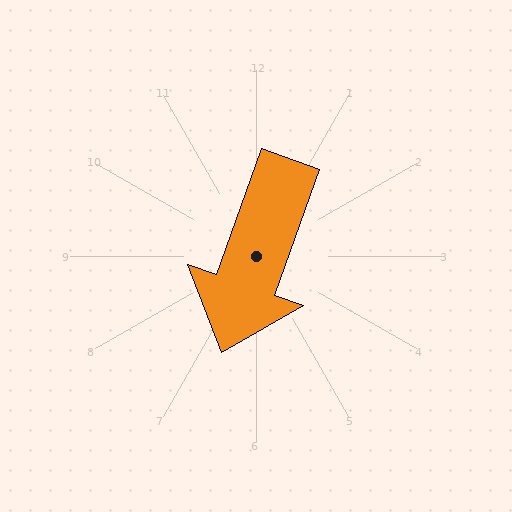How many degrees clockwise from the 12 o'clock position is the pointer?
Approximately 200 degrees.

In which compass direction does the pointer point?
South.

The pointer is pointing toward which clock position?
Roughly 7 o'clock.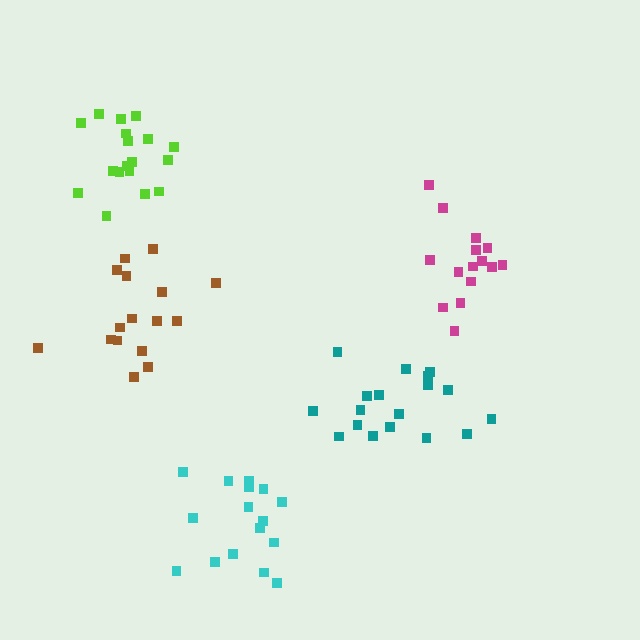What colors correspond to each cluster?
The clusters are colored: lime, cyan, magenta, brown, teal.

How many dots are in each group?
Group 1: 18 dots, Group 2: 16 dots, Group 3: 15 dots, Group 4: 16 dots, Group 5: 18 dots (83 total).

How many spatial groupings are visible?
There are 5 spatial groupings.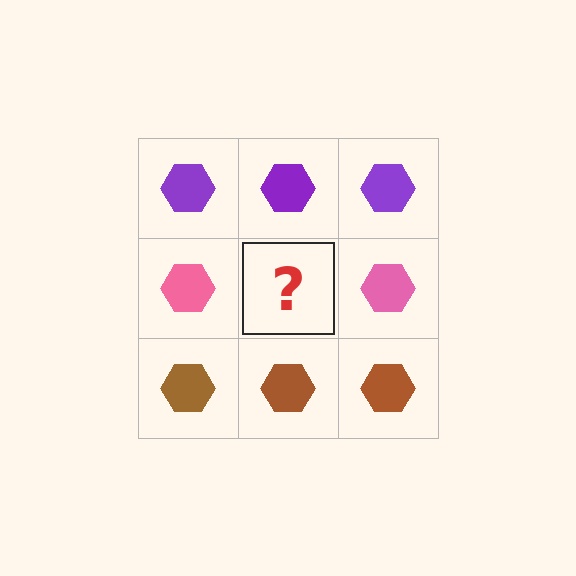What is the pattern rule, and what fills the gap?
The rule is that each row has a consistent color. The gap should be filled with a pink hexagon.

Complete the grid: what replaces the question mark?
The question mark should be replaced with a pink hexagon.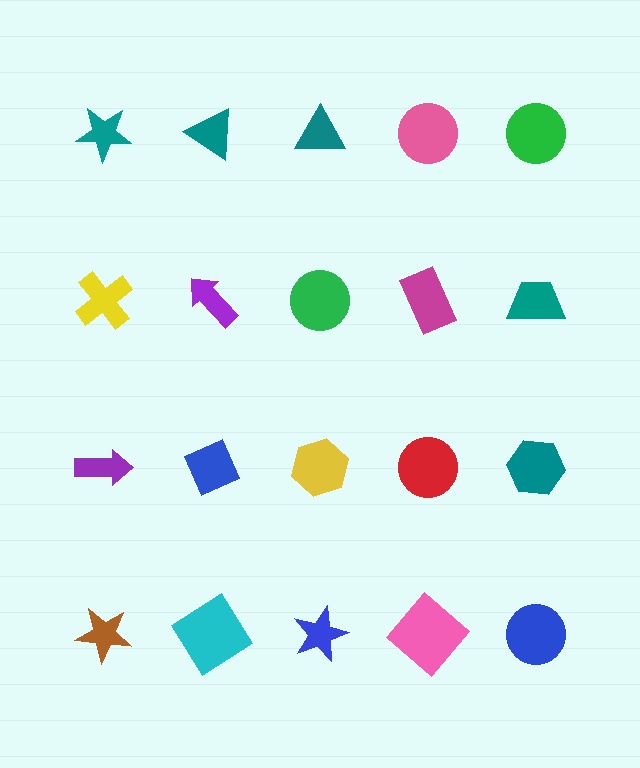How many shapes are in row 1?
5 shapes.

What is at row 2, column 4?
A magenta rectangle.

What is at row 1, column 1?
A teal star.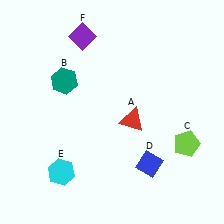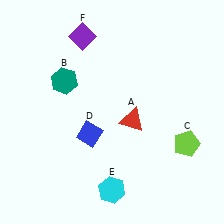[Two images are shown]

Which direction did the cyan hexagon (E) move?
The cyan hexagon (E) moved right.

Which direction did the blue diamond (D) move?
The blue diamond (D) moved left.